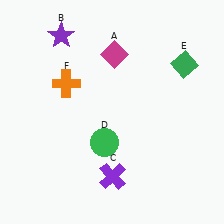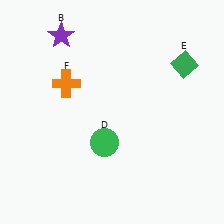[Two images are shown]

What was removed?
The purple cross (C), the magenta diamond (A) were removed in Image 2.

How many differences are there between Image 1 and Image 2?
There are 2 differences between the two images.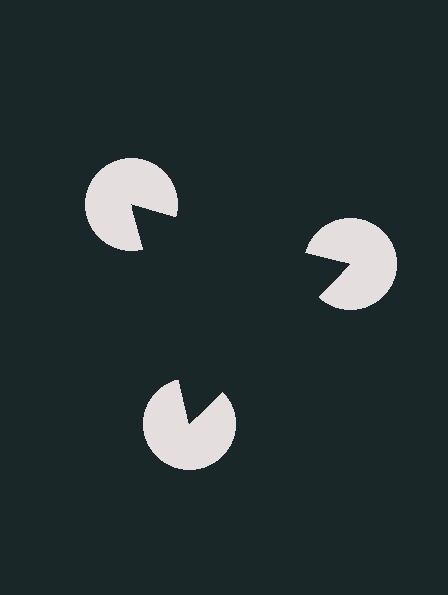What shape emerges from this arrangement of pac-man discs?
An illusory triangle — its edges are inferred from the aligned wedge cuts in the pac-man discs, not physically drawn.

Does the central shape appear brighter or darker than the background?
It typically appears slightly darker than the background, even though no actual brightness change is drawn.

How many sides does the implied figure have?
3 sides.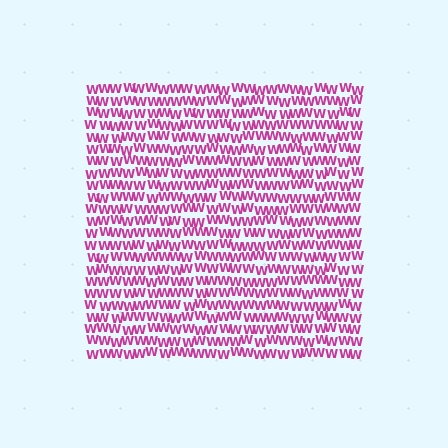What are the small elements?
The small elements are letter W's.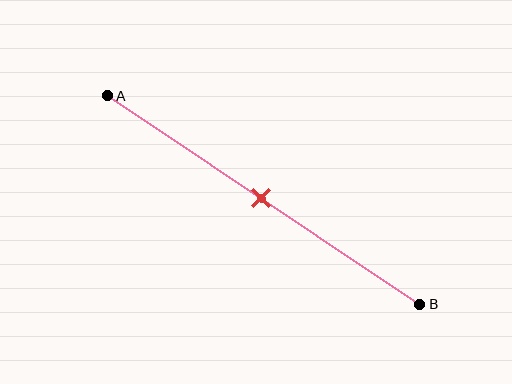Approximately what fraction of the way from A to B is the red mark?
The red mark is approximately 50% of the way from A to B.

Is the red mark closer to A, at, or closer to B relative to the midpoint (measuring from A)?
The red mark is approximately at the midpoint of segment AB.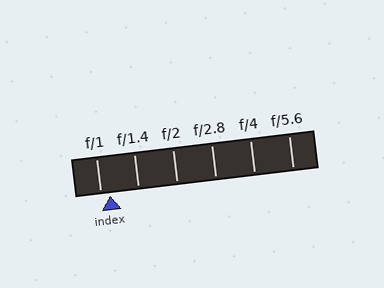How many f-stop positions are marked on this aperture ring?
There are 6 f-stop positions marked.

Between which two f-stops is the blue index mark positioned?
The index mark is between f/1 and f/1.4.